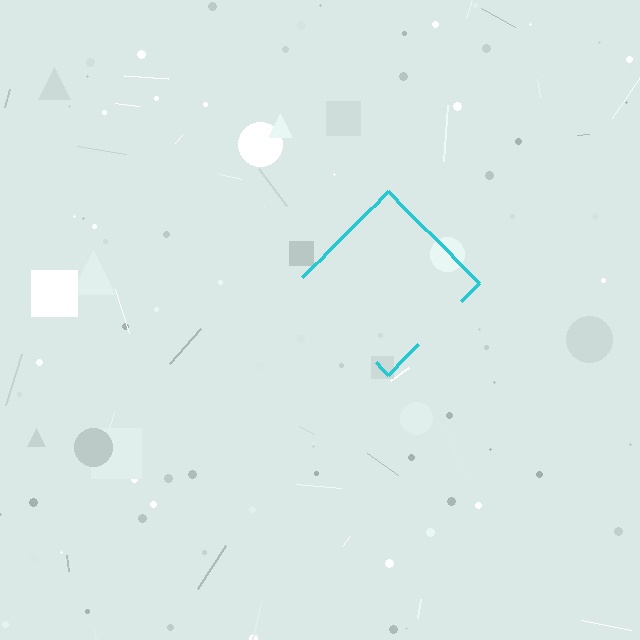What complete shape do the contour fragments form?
The contour fragments form a diamond.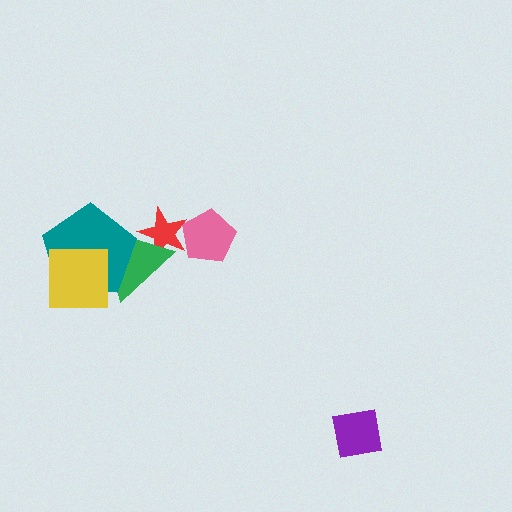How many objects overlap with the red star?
2 objects overlap with the red star.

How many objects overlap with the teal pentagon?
2 objects overlap with the teal pentagon.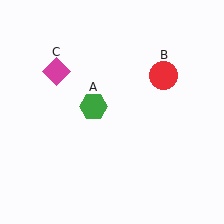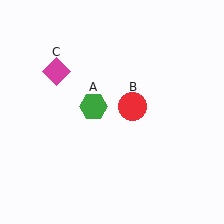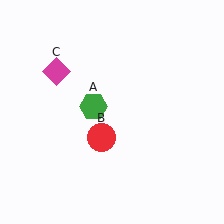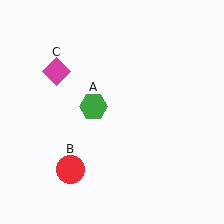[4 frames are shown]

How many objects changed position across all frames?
1 object changed position: red circle (object B).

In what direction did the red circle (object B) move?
The red circle (object B) moved down and to the left.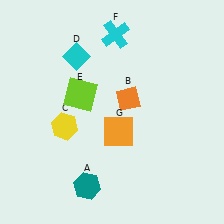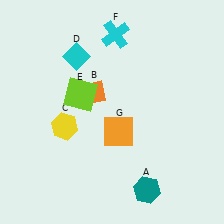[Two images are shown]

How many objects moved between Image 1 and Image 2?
2 objects moved between the two images.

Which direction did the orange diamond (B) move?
The orange diamond (B) moved left.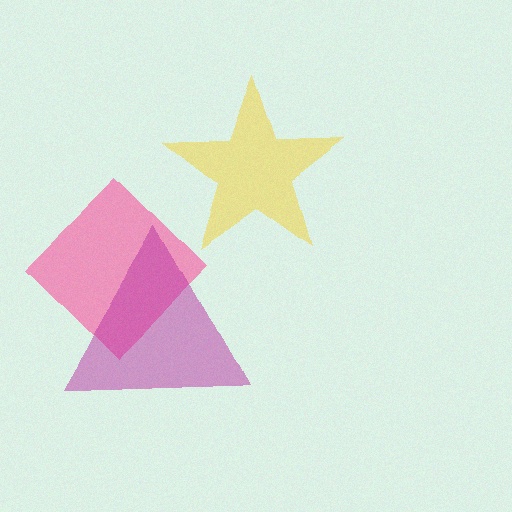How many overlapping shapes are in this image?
There are 3 overlapping shapes in the image.